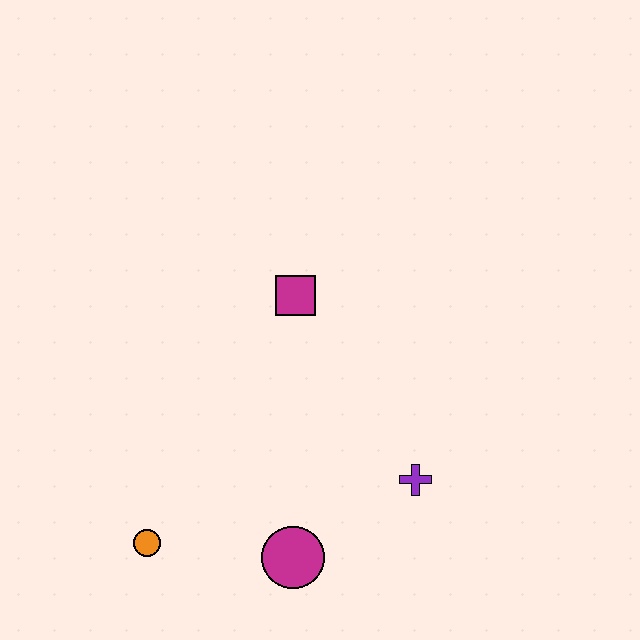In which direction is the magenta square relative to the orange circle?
The magenta square is above the orange circle.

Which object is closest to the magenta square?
The purple cross is closest to the magenta square.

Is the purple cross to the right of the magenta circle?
Yes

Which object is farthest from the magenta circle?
The magenta square is farthest from the magenta circle.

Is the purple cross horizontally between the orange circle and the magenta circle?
No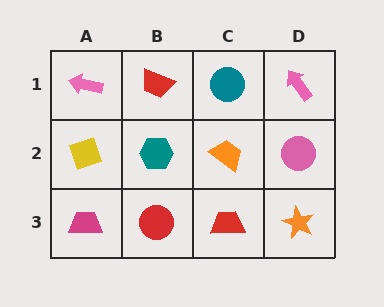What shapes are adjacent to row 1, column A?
A yellow diamond (row 2, column A), a red trapezoid (row 1, column B).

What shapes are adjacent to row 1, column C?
An orange trapezoid (row 2, column C), a red trapezoid (row 1, column B), a pink arrow (row 1, column D).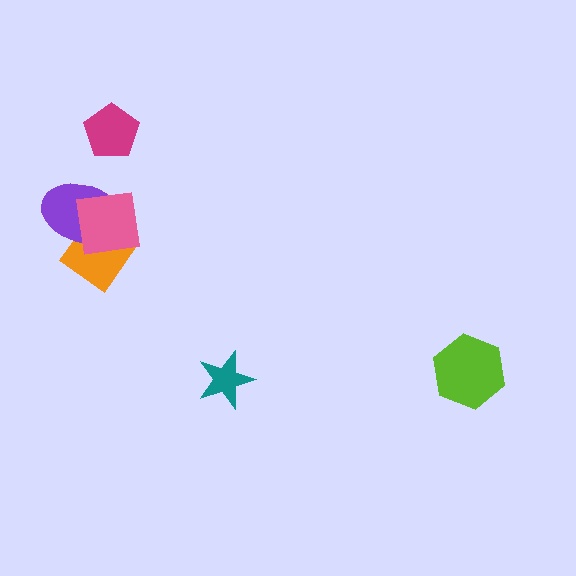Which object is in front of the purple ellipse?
The pink square is in front of the purple ellipse.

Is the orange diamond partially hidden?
Yes, it is partially covered by another shape.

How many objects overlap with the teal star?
0 objects overlap with the teal star.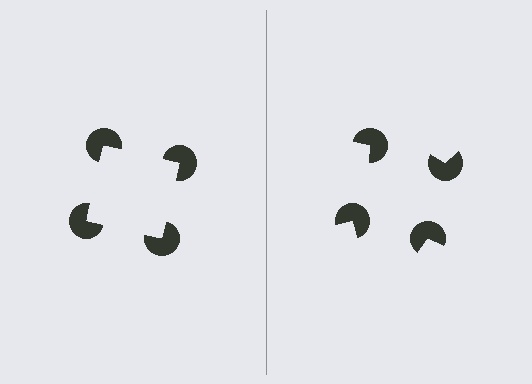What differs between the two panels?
The pac-man discs are positioned identically on both sides; only the wedge orientations differ. On the left they align to a square; on the right they are misaligned.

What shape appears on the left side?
An illusory square.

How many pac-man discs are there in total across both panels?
8 — 4 on each side.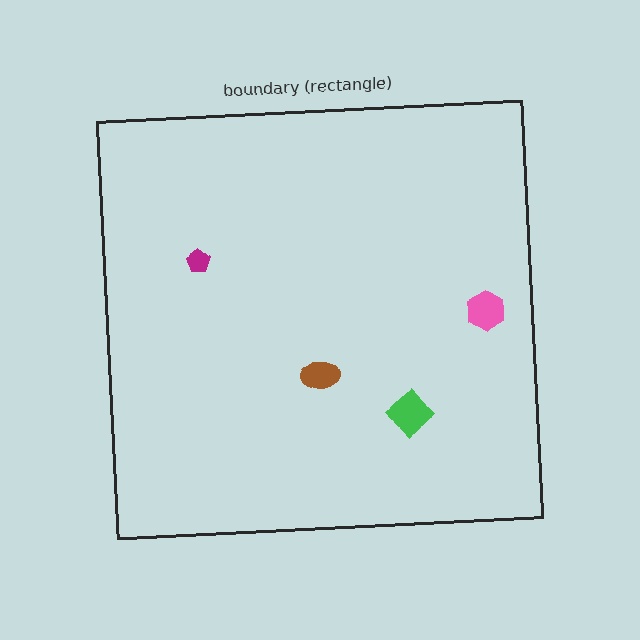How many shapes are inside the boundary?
4 inside, 0 outside.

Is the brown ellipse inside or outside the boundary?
Inside.